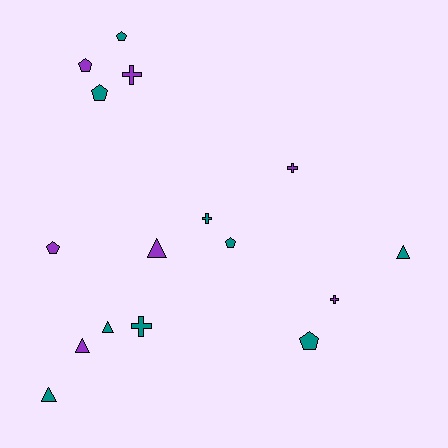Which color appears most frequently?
Teal, with 9 objects.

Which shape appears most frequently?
Pentagon, with 6 objects.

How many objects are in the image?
There are 16 objects.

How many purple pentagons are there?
There are 2 purple pentagons.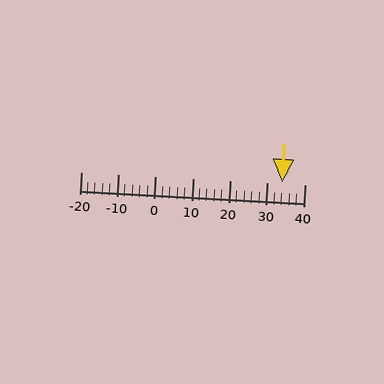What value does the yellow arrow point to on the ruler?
The yellow arrow points to approximately 34.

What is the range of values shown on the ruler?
The ruler shows values from -20 to 40.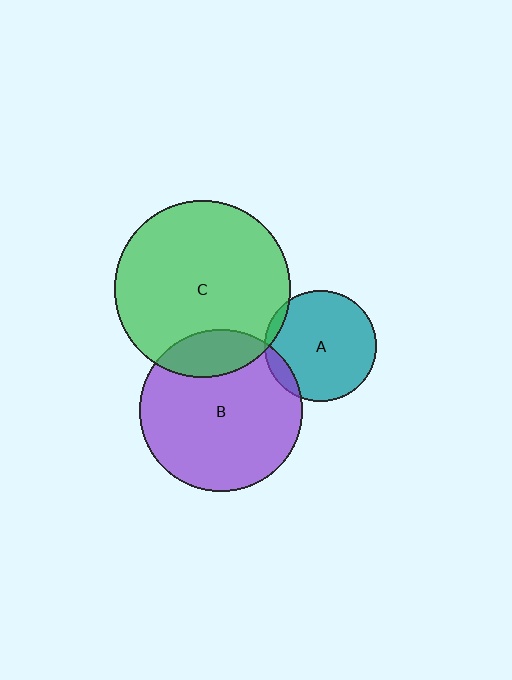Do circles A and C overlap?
Yes.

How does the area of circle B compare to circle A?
Approximately 2.1 times.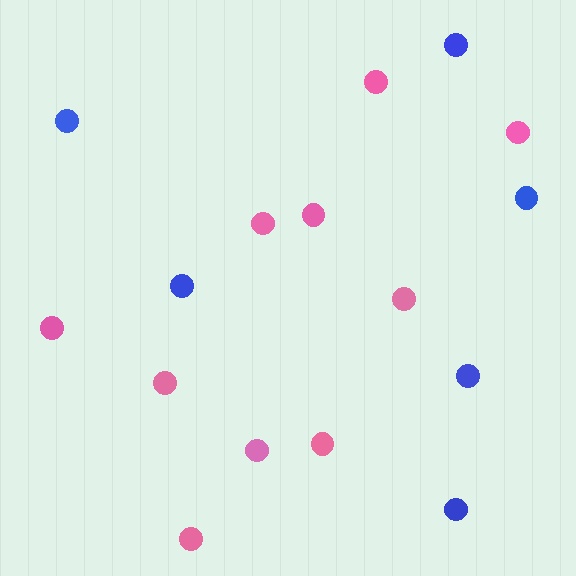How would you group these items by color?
There are 2 groups: one group of pink circles (10) and one group of blue circles (6).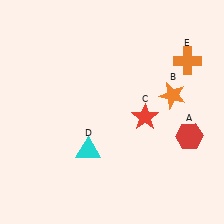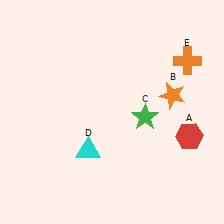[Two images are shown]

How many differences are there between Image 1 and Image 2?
There is 1 difference between the two images.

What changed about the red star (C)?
In Image 1, C is red. In Image 2, it changed to green.